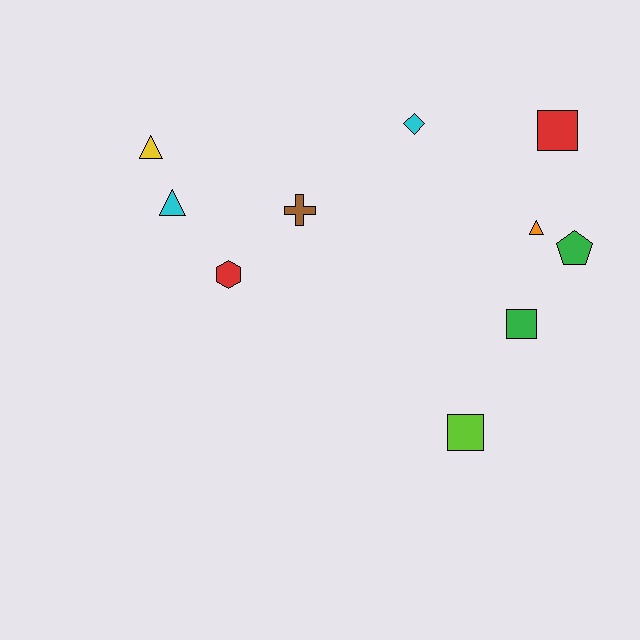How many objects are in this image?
There are 10 objects.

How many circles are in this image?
There are no circles.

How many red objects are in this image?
There are 2 red objects.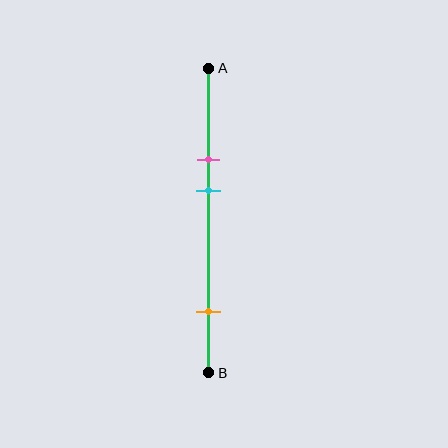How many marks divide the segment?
There are 3 marks dividing the segment.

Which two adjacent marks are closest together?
The pink and cyan marks are the closest adjacent pair.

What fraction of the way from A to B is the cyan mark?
The cyan mark is approximately 40% (0.4) of the way from A to B.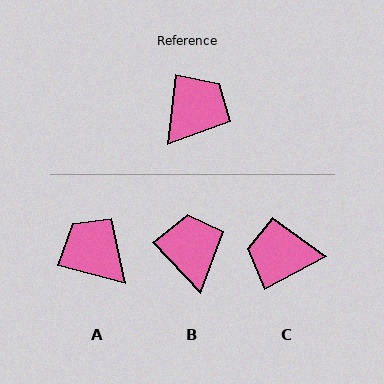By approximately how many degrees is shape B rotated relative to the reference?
Approximately 49 degrees counter-clockwise.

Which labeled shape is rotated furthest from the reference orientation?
C, about 124 degrees away.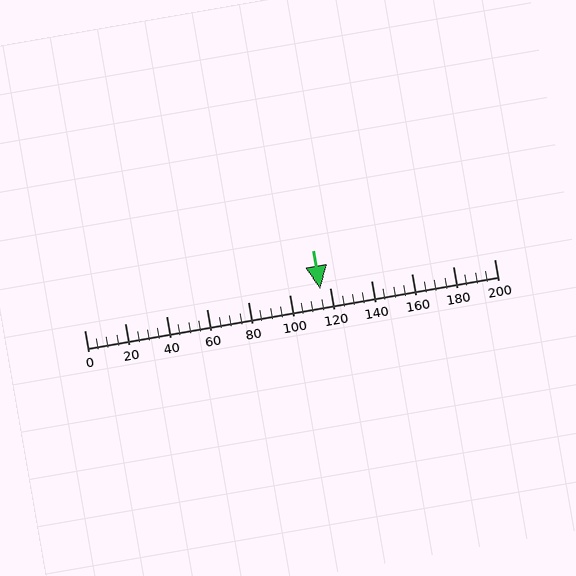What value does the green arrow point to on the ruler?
The green arrow points to approximately 115.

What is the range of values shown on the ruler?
The ruler shows values from 0 to 200.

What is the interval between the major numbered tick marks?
The major tick marks are spaced 20 units apart.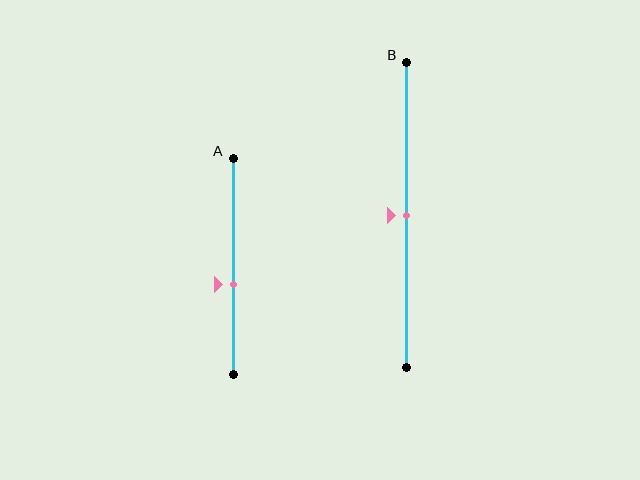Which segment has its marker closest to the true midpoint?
Segment B has its marker closest to the true midpoint.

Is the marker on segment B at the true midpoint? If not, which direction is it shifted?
Yes, the marker on segment B is at the true midpoint.